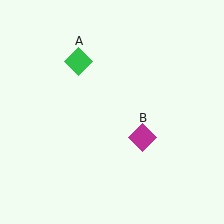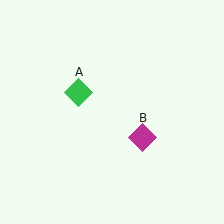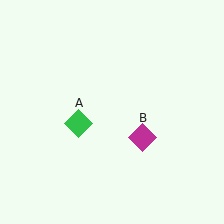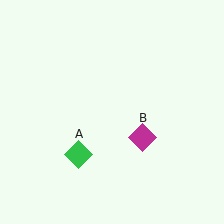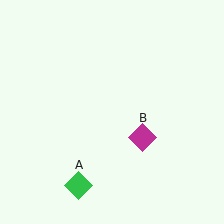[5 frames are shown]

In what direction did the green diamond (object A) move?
The green diamond (object A) moved down.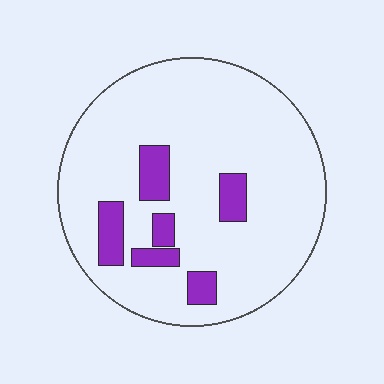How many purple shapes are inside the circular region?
6.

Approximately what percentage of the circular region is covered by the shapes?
Approximately 15%.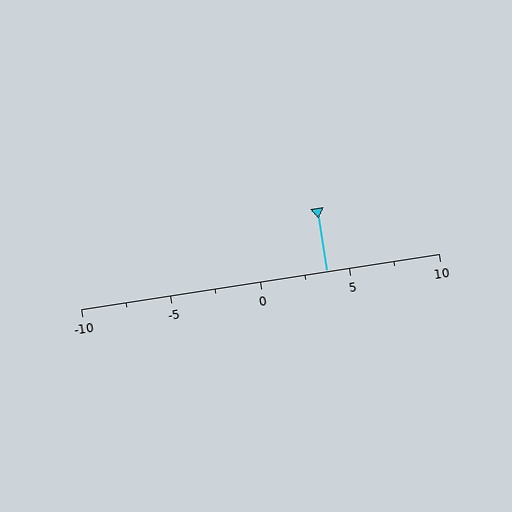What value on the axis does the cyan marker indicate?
The marker indicates approximately 3.8.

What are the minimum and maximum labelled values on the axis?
The axis runs from -10 to 10.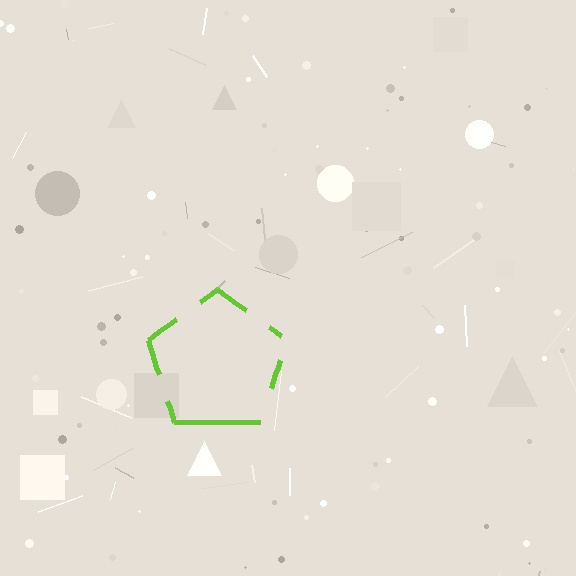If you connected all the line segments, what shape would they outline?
They would outline a pentagon.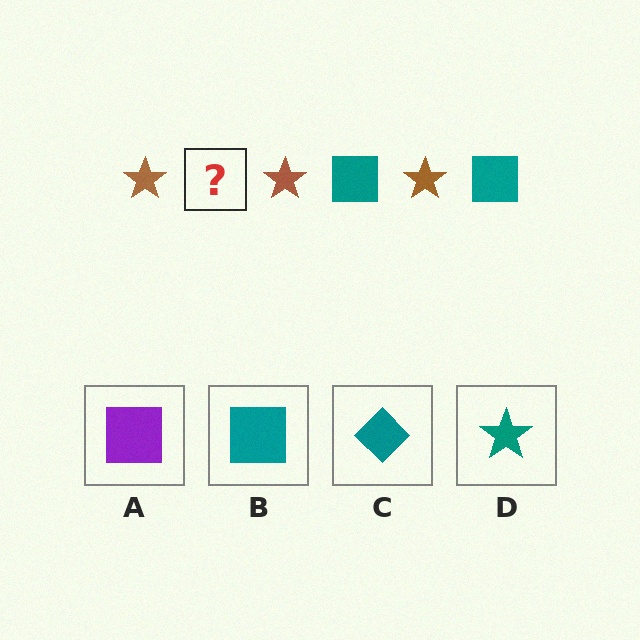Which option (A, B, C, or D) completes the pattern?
B.